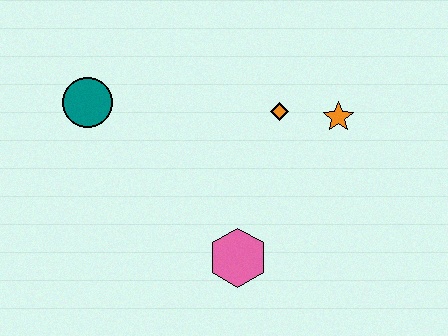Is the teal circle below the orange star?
No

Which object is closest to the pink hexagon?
The orange diamond is closest to the pink hexagon.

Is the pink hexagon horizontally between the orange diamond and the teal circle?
Yes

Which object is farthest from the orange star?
The teal circle is farthest from the orange star.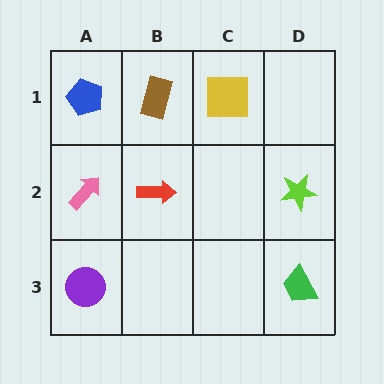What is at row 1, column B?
A brown rectangle.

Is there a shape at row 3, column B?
No, that cell is empty.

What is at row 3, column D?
A green trapezoid.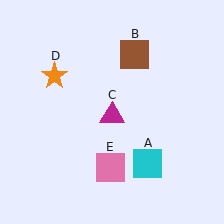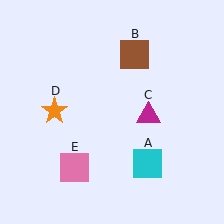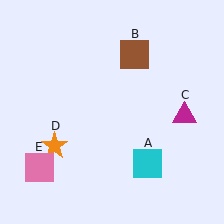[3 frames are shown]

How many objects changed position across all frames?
3 objects changed position: magenta triangle (object C), orange star (object D), pink square (object E).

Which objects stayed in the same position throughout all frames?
Cyan square (object A) and brown square (object B) remained stationary.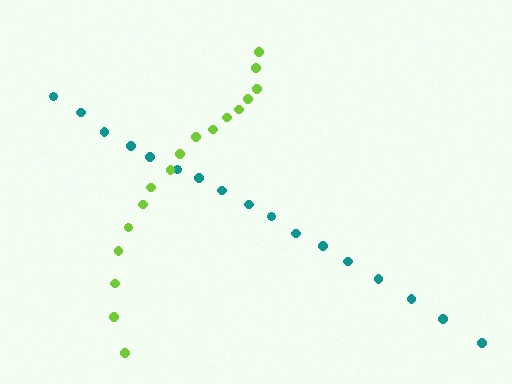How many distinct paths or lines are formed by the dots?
There are 2 distinct paths.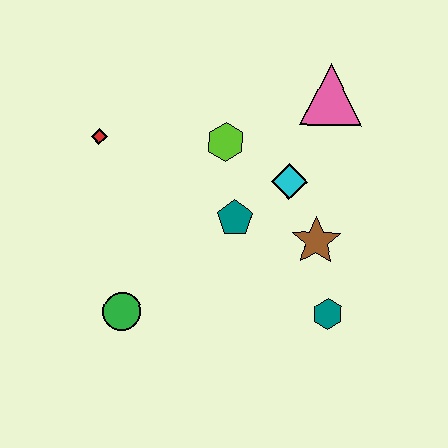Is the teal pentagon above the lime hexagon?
No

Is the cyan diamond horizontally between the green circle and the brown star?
Yes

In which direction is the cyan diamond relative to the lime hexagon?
The cyan diamond is to the right of the lime hexagon.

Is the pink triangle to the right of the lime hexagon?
Yes